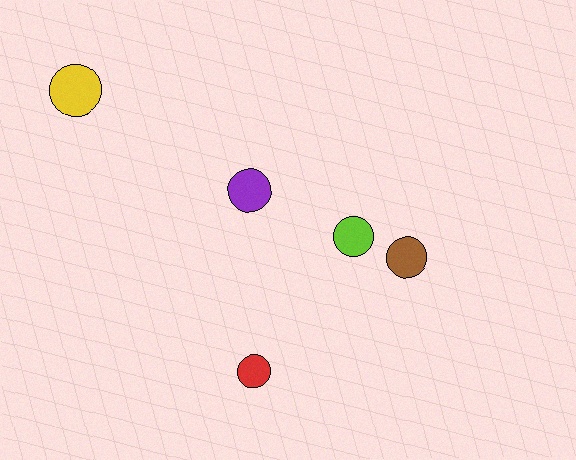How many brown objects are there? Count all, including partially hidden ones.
There is 1 brown object.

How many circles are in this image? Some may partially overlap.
There are 5 circles.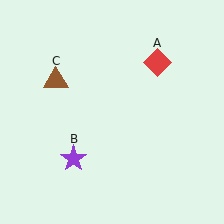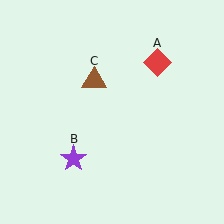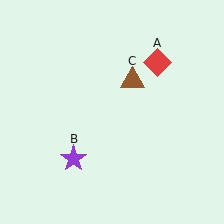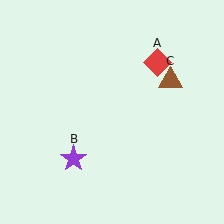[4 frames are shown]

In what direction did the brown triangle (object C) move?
The brown triangle (object C) moved right.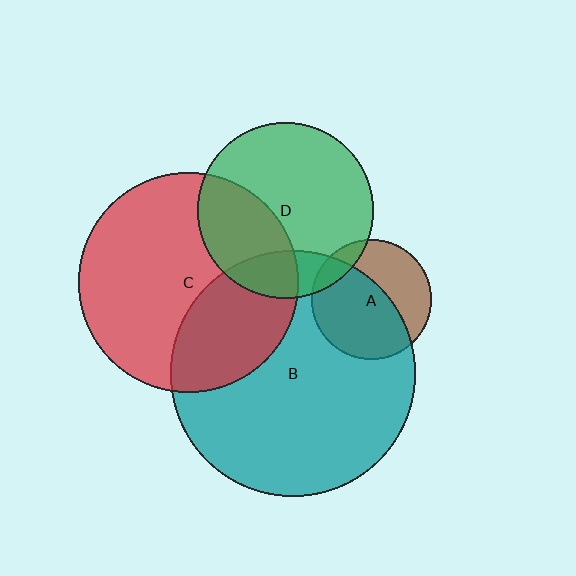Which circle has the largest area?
Circle B (teal).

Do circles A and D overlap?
Yes.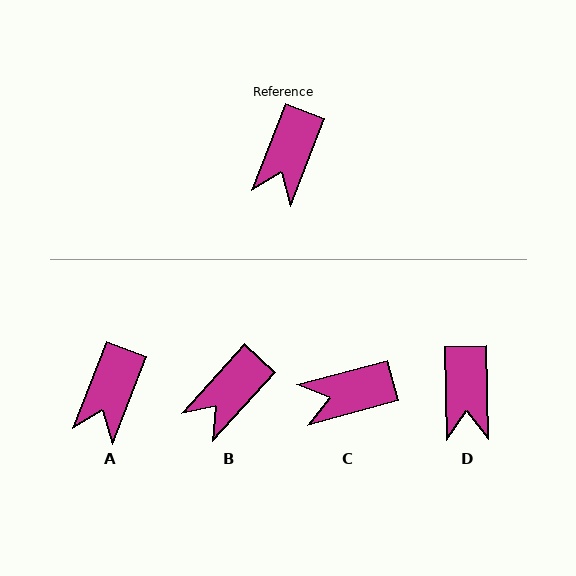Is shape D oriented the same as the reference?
No, it is off by about 22 degrees.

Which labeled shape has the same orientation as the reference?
A.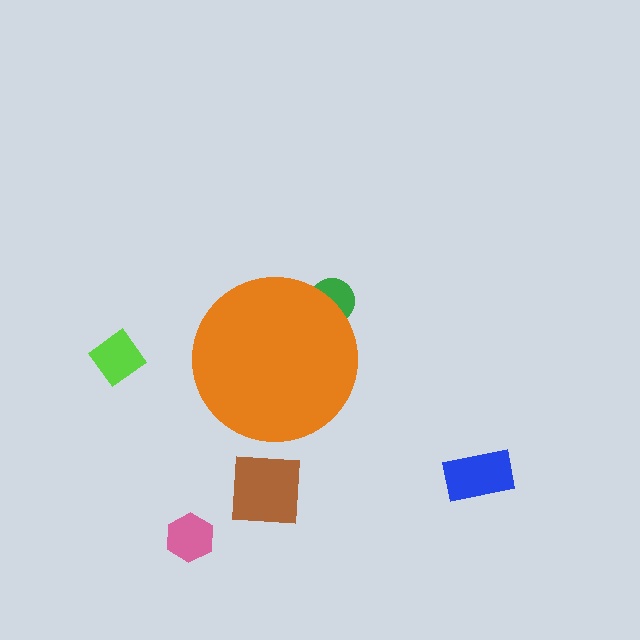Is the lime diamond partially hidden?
No, the lime diamond is fully visible.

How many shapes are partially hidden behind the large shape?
1 shape is partially hidden.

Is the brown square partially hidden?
No, the brown square is fully visible.